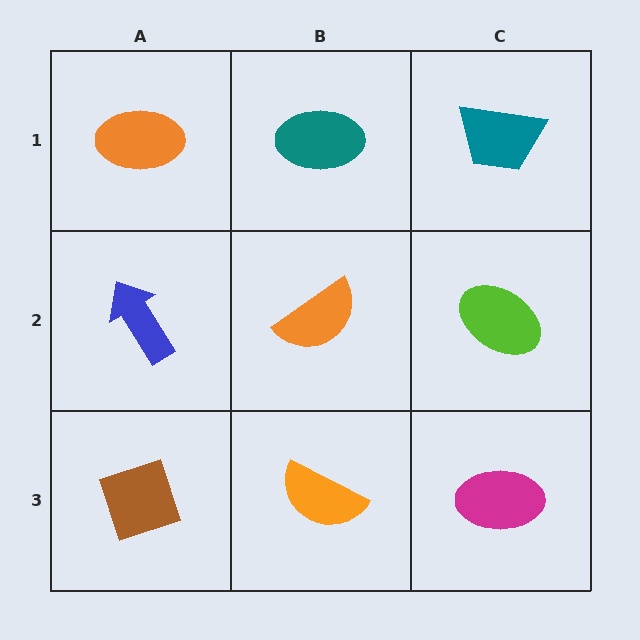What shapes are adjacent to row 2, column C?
A teal trapezoid (row 1, column C), a magenta ellipse (row 3, column C), an orange semicircle (row 2, column B).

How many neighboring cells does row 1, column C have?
2.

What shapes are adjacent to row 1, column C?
A lime ellipse (row 2, column C), a teal ellipse (row 1, column B).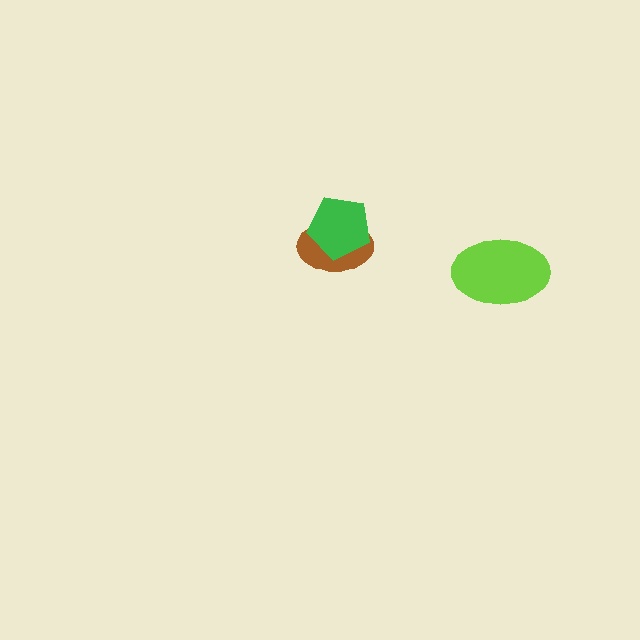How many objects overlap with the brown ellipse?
1 object overlaps with the brown ellipse.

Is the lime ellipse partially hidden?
No, no other shape covers it.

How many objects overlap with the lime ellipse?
0 objects overlap with the lime ellipse.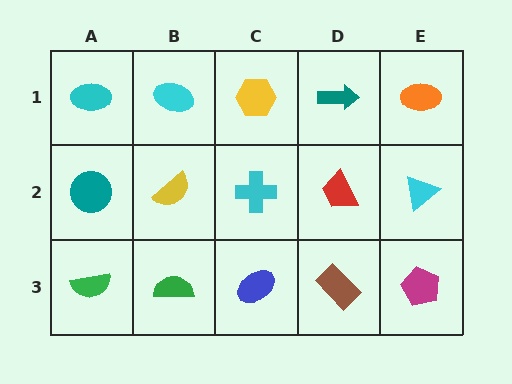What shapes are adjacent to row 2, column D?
A teal arrow (row 1, column D), a brown rectangle (row 3, column D), a cyan cross (row 2, column C), a cyan triangle (row 2, column E).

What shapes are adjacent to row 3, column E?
A cyan triangle (row 2, column E), a brown rectangle (row 3, column D).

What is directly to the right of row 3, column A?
A green semicircle.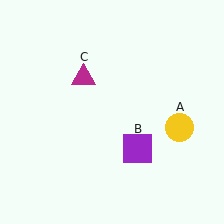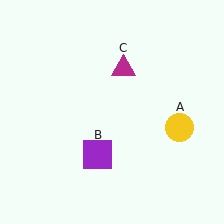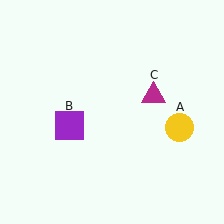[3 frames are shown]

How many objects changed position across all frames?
2 objects changed position: purple square (object B), magenta triangle (object C).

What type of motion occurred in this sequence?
The purple square (object B), magenta triangle (object C) rotated clockwise around the center of the scene.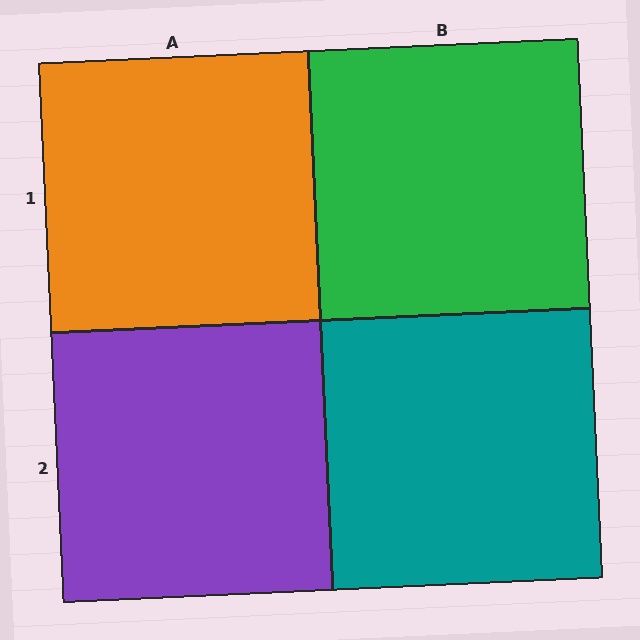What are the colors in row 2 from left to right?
Purple, teal.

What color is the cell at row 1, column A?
Orange.